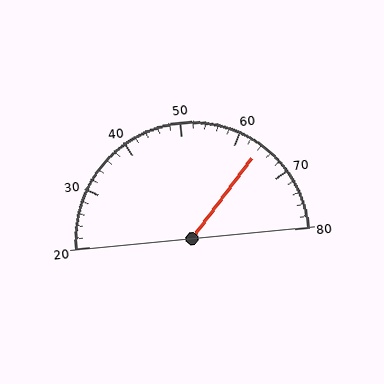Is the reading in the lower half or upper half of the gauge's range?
The reading is in the upper half of the range (20 to 80).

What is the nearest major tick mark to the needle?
The nearest major tick mark is 60.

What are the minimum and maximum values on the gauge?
The gauge ranges from 20 to 80.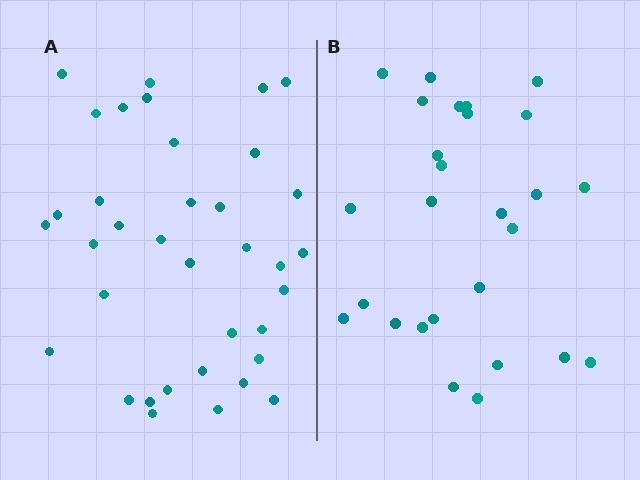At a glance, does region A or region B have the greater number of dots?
Region A (the left region) has more dots.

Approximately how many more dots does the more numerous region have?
Region A has roughly 8 or so more dots than region B.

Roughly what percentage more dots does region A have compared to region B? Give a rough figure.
About 35% more.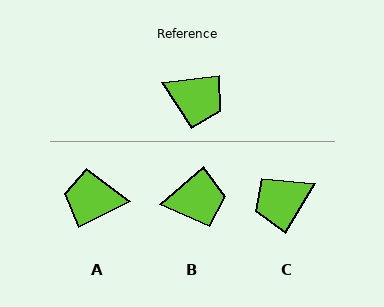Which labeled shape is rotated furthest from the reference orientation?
A, about 160 degrees away.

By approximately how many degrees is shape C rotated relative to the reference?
Approximately 129 degrees clockwise.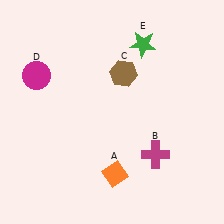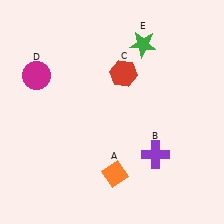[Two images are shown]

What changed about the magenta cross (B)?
In Image 1, B is magenta. In Image 2, it changed to purple.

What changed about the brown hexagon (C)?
In Image 1, C is brown. In Image 2, it changed to red.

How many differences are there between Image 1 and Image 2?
There are 2 differences between the two images.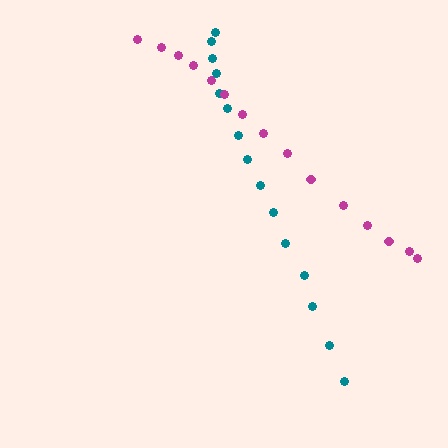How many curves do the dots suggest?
There are 2 distinct paths.